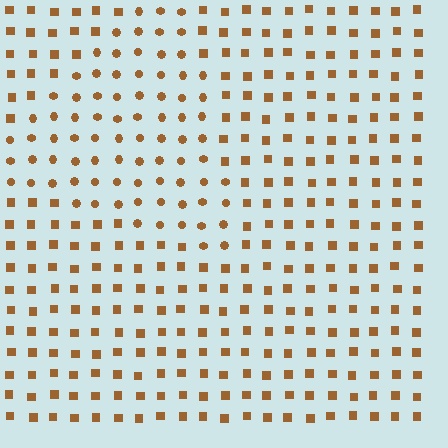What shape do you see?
I see a triangle.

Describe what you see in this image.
The image is filled with small brown elements arranged in a uniform grid. A triangle-shaped region contains circles, while the surrounding area contains squares. The boundary is defined purely by the change in element shape.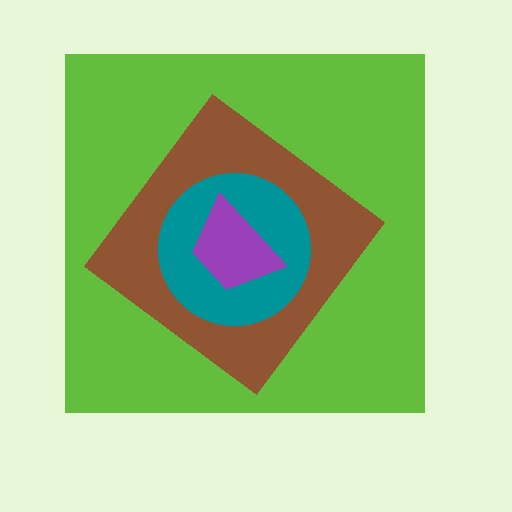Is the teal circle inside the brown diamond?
Yes.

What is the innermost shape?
The purple trapezoid.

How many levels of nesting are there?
4.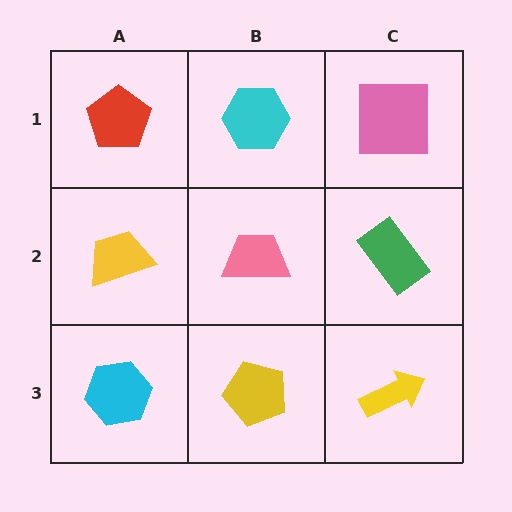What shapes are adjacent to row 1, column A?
A yellow trapezoid (row 2, column A), a cyan hexagon (row 1, column B).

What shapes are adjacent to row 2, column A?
A red pentagon (row 1, column A), a cyan hexagon (row 3, column A), a pink trapezoid (row 2, column B).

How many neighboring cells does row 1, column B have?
3.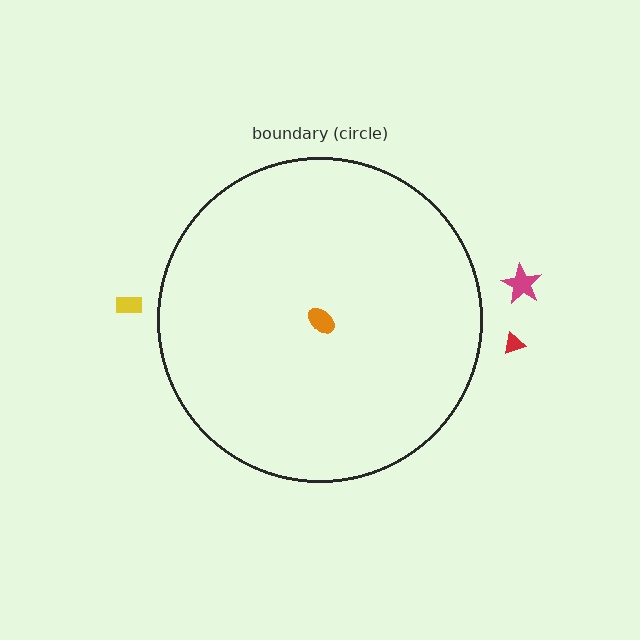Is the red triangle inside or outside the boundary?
Outside.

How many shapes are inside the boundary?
1 inside, 3 outside.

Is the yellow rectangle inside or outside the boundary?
Outside.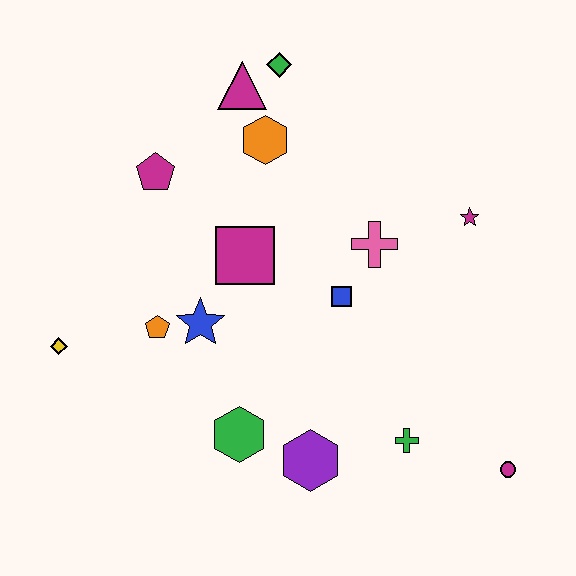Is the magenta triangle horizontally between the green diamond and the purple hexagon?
No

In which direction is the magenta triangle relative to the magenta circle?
The magenta triangle is above the magenta circle.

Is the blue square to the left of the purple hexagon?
No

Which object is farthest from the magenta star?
The yellow diamond is farthest from the magenta star.